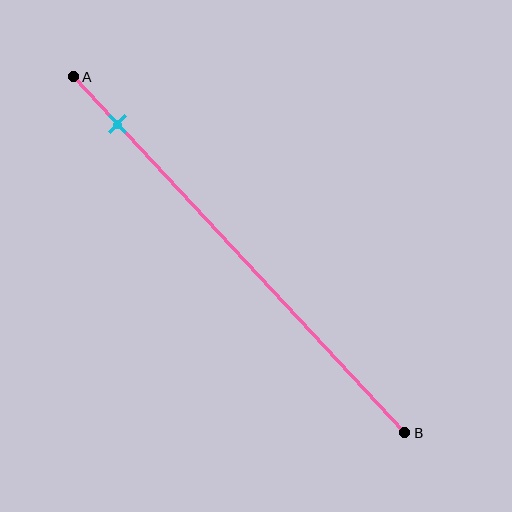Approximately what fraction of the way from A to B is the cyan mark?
The cyan mark is approximately 15% of the way from A to B.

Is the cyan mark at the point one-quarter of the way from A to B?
No, the mark is at about 15% from A, not at the 25% one-quarter point.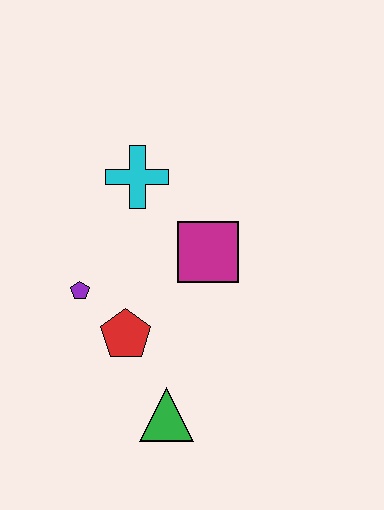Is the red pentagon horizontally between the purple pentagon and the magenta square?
Yes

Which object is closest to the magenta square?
The cyan cross is closest to the magenta square.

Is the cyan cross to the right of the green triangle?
No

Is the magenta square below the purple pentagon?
No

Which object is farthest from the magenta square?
The green triangle is farthest from the magenta square.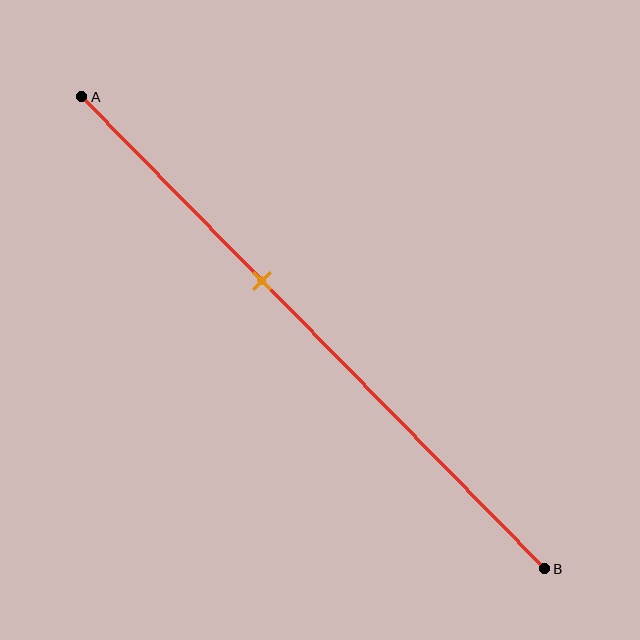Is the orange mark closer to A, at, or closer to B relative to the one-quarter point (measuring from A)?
The orange mark is closer to point B than the one-quarter point of segment AB.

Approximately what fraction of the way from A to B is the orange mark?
The orange mark is approximately 40% of the way from A to B.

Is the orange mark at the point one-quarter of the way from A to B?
No, the mark is at about 40% from A, not at the 25% one-quarter point.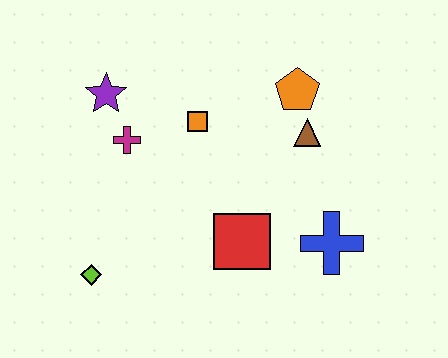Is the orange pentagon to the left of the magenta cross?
No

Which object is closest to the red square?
The blue cross is closest to the red square.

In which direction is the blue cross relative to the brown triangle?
The blue cross is below the brown triangle.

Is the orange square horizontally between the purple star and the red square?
Yes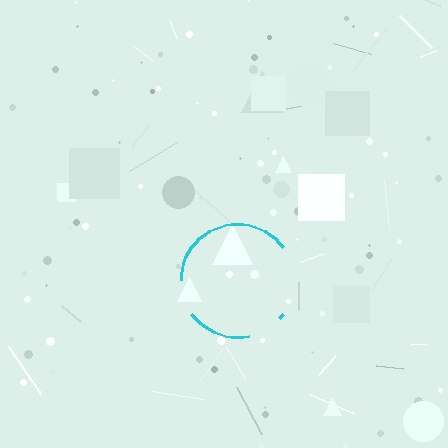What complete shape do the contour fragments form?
The contour fragments form a circle.